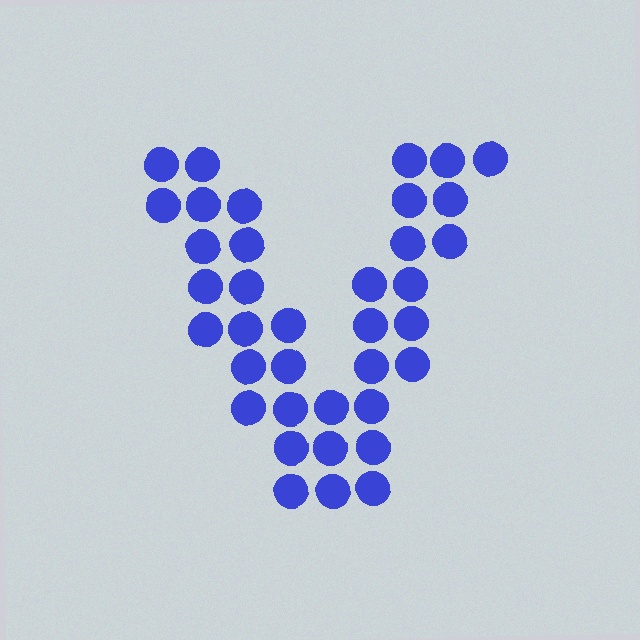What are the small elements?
The small elements are circles.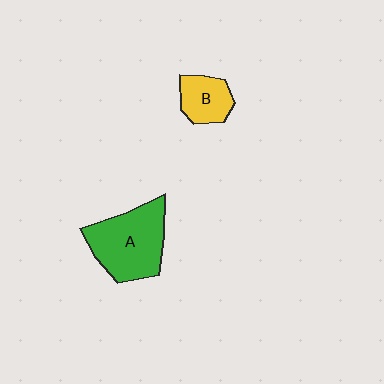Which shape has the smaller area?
Shape B (yellow).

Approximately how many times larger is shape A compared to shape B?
Approximately 2.1 times.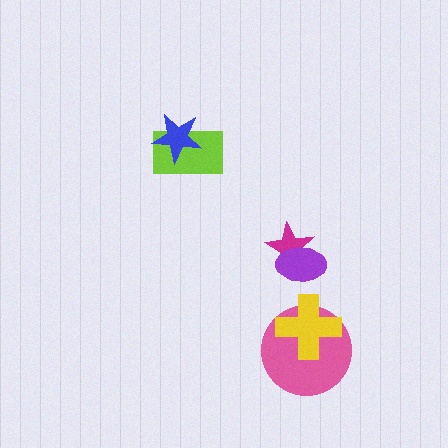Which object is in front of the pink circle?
The yellow cross is in front of the pink circle.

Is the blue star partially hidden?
No, no other shape covers it.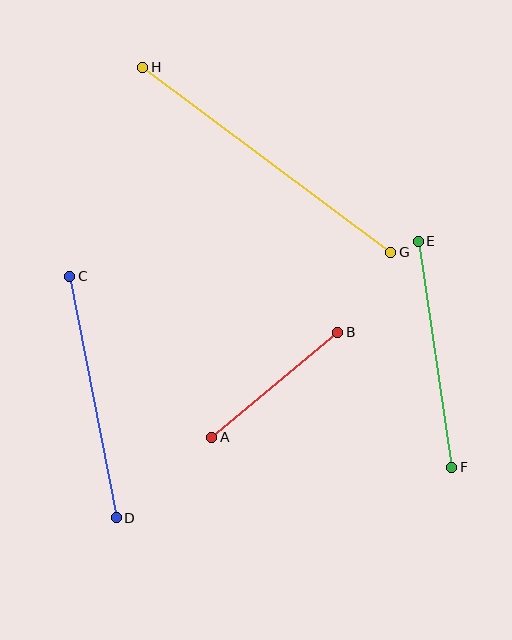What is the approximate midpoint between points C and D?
The midpoint is at approximately (93, 397) pixels.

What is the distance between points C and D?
The distance is approximately 246 pixels.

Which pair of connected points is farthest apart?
Points G and H are farthest apart.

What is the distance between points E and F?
The distance is approximately 228 pixels.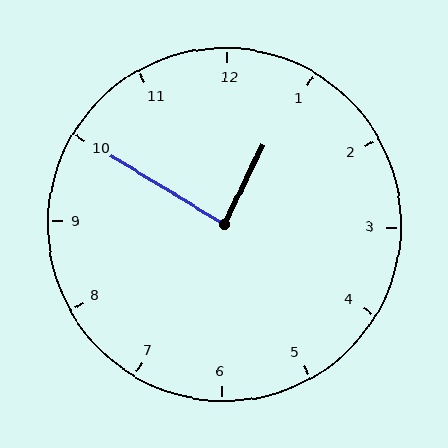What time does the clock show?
12:50.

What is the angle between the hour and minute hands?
Approximately 85 degrees.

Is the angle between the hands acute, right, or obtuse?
It is right.